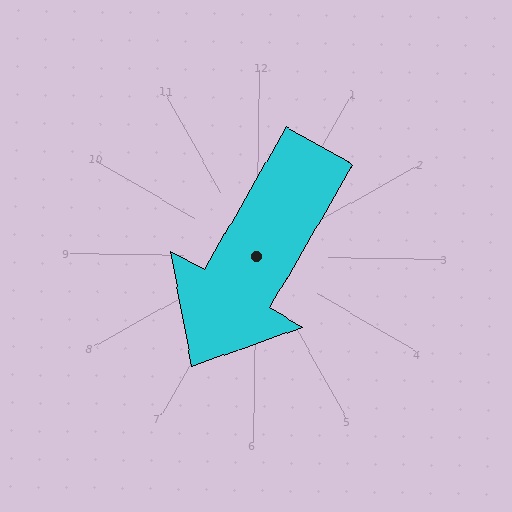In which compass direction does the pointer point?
Southwest.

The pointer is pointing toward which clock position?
Roughly 7 o'clock.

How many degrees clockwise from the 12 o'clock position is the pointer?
Approximately 209 degrees.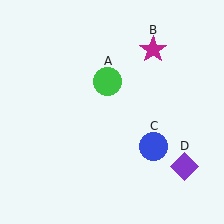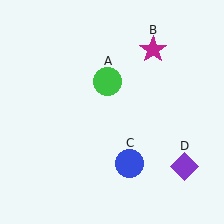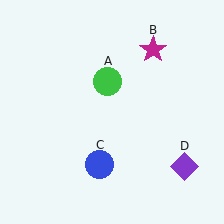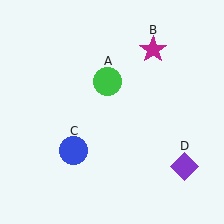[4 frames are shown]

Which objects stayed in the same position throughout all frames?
Green circle (object A) and magenta star (object B) and purple diamond (object D) remained stationary.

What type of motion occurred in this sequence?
The blue circle (object C) rotated clockwise around the center of the scene.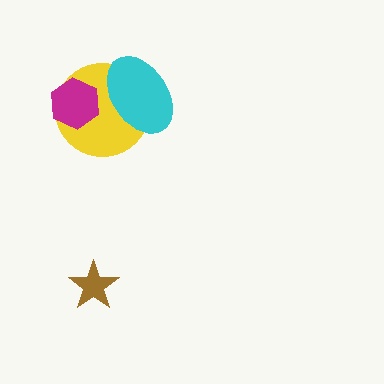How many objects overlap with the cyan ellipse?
1 object overlaps with the cyan ellipse.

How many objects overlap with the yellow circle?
2 objects overlap with the yellow circle.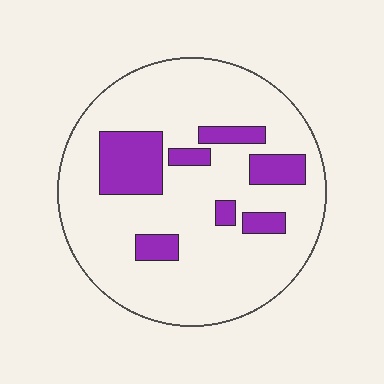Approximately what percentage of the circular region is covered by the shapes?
Approximately 20%.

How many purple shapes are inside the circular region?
7.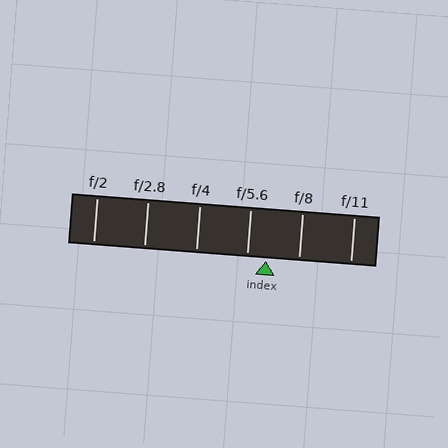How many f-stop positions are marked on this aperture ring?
There are 6 f-stop positions marked.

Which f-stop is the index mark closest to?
The index mark is closest to f/5.6.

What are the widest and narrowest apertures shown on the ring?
The widest aperture shown is f/2 and the narrowest is f/11.